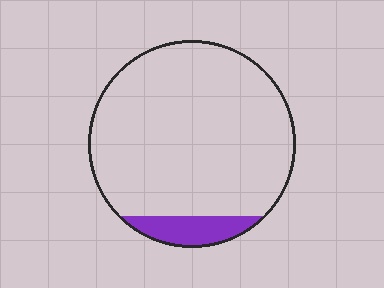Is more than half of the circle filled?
No.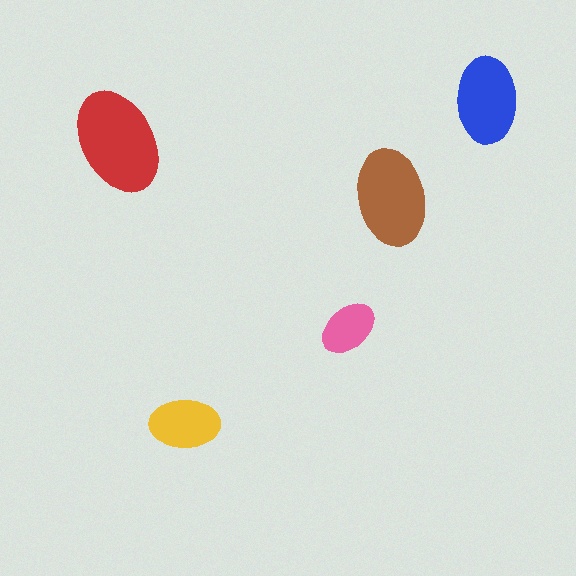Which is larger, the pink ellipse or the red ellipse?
The red one.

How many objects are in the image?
There are 5 objects in the image.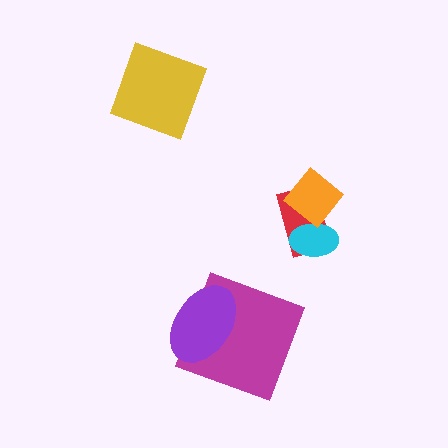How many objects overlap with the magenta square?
1 object overlaps with the magenta square.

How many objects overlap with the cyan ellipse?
2 objects overlap with the cyan ellipse.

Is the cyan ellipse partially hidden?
Yes, it is partially covered by another shape.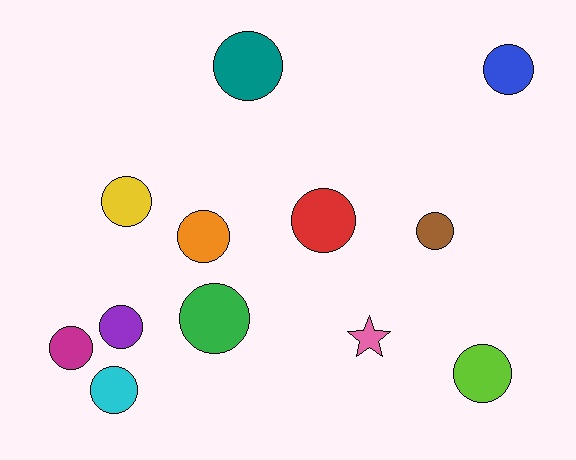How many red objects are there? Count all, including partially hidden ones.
There is 1 red object.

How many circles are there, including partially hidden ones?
There are 11 circles.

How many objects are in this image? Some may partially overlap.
There are 12 objects.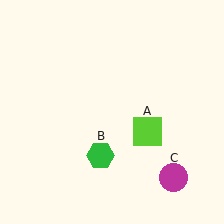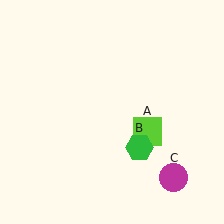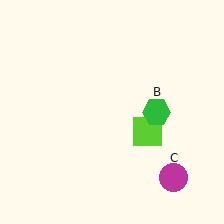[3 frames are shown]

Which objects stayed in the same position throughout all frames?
Lime square (object A) and magenta circle (object C) remained stationary.